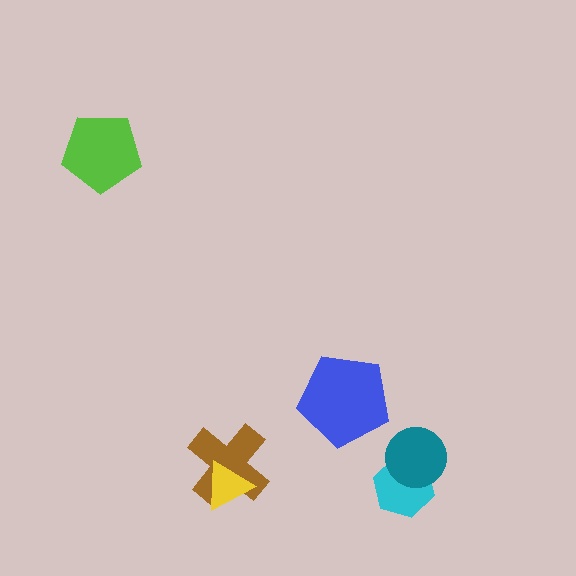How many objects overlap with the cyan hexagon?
1 object overlaps with the cyan hexagon.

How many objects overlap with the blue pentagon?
0 objects overlap with the blue pentagon.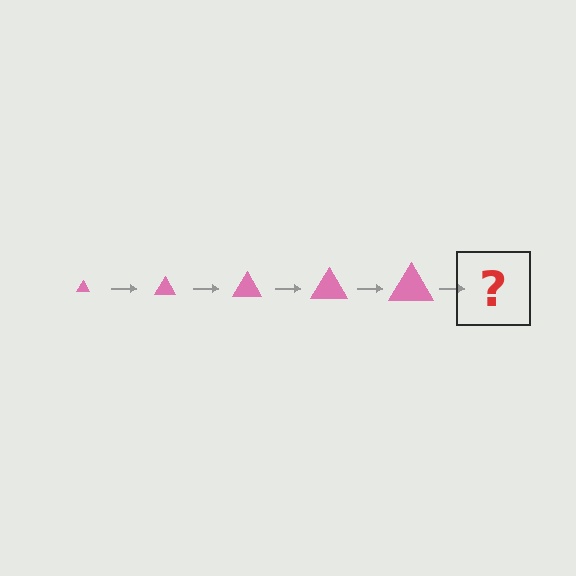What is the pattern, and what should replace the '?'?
The pattern is that the triangle gets progressively larger each step. The '?' should be a pink triangle, larger than the previous one.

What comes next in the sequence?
The next element should be a pink triangle, larger than the previous one.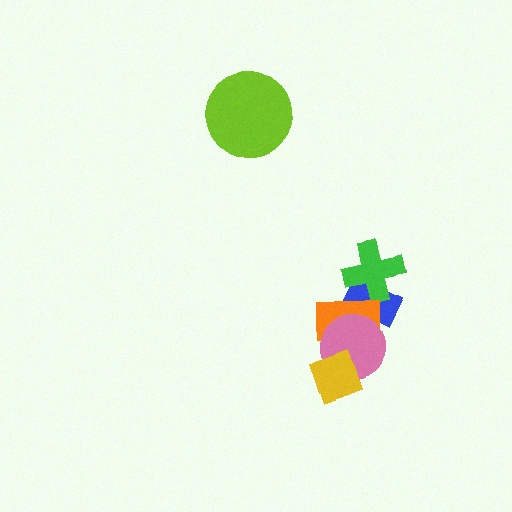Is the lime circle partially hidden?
No, no other shape covers it.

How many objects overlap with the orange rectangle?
3 objects overlap with the orange rectangle.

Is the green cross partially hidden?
Yes, it is partially covered by another shape.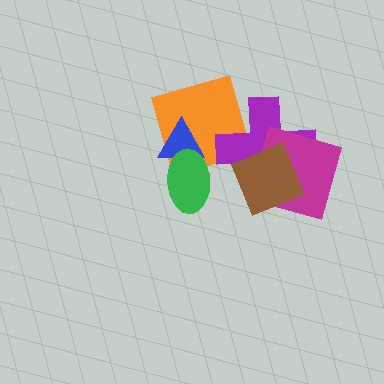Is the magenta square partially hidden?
Yes, it is partially covered by another shape.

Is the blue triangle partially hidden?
Yes, it is partially covered by another shape.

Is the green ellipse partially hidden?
No, no other shape covers it.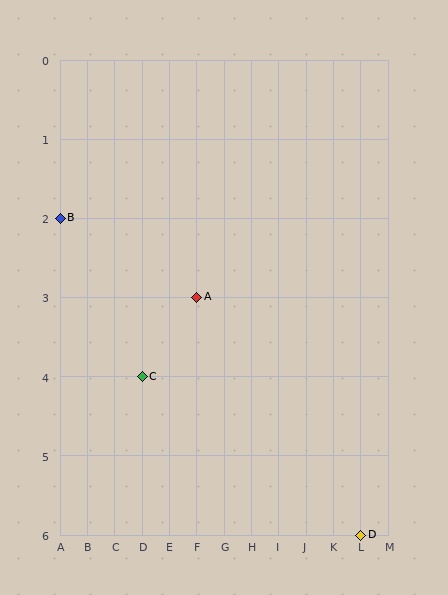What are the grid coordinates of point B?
Point B is at grid coordinates (A, 2).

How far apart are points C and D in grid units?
Points C and D are 8 columns and 2 rows apart (about 8.2 grid units diagonally).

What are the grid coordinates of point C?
Point C is at grid coordinates (D, 4).